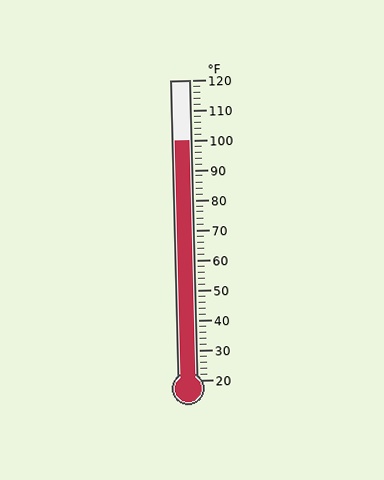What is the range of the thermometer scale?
The thermometer scale ranges from 20°F to 120°F.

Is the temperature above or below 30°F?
The temperature is above 30°F.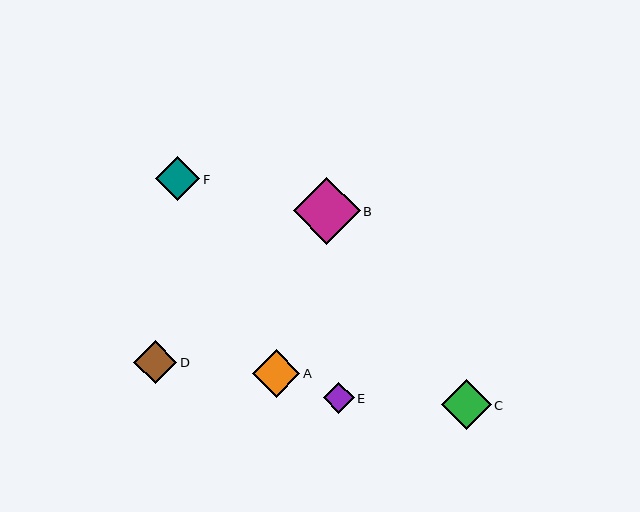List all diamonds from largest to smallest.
From largest to smallest: B, C, A, F, D, E.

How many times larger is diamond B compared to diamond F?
Diamond B is approximately 1.5 times the size of diamond F.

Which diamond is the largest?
Diamond B is the largest with a size of approximately 67 pixels.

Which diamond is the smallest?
Diamond E is the smallest with a size of approximately 30 pixels.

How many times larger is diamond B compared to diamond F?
Diamond B is approximately 1.5 times the size of diamond F.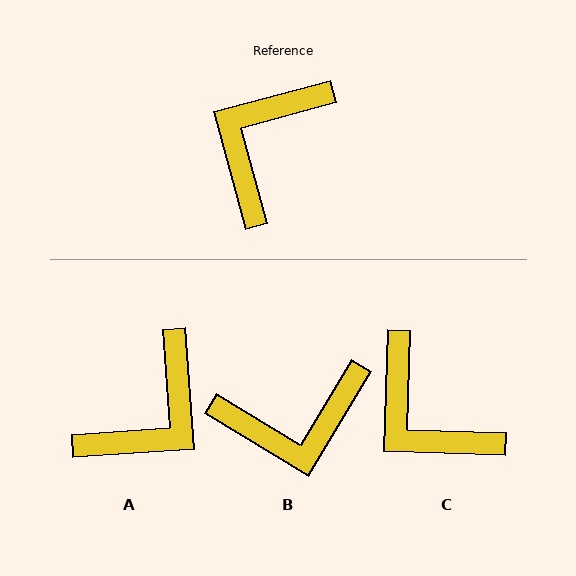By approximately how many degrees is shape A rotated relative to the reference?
Approximately 169 degrees counter-clockwise.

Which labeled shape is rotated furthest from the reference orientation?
A, about 169 degrees away.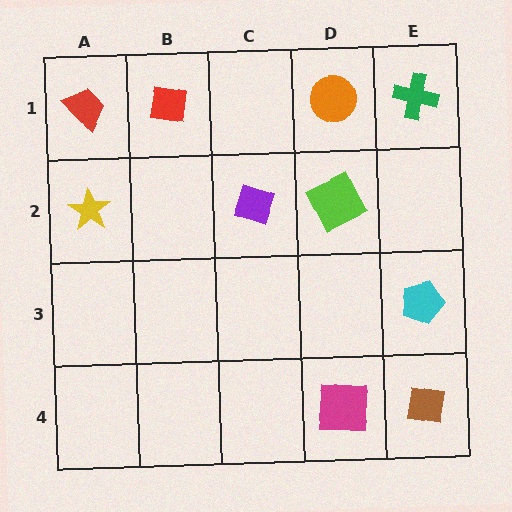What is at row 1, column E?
A green cross.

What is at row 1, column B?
A red square.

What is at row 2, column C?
A purple diamond.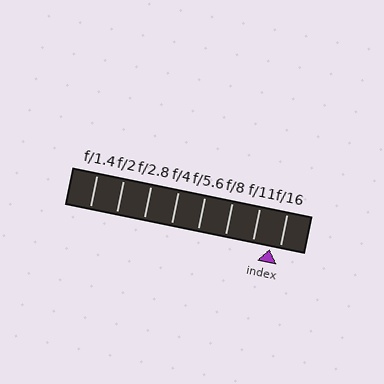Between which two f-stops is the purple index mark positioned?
The index mark is between f/11 and f/16.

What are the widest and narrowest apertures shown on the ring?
The widest aperture shown is f/1.4 and the narrowest is f/16.